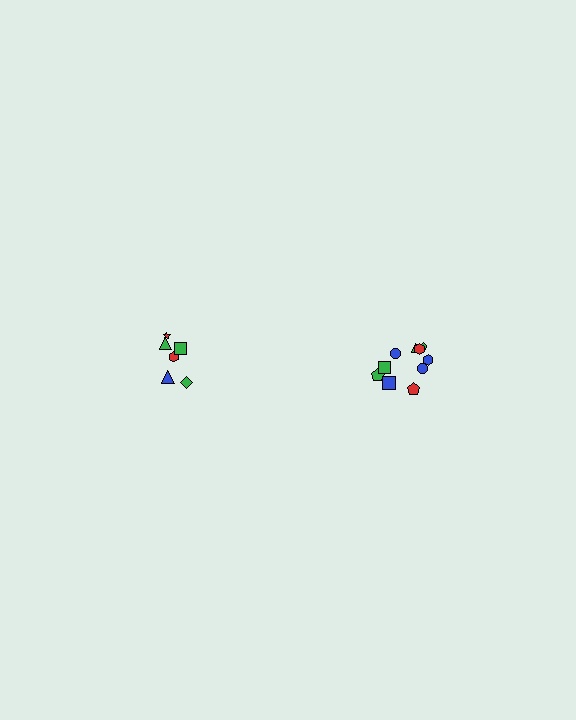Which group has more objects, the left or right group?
The right group.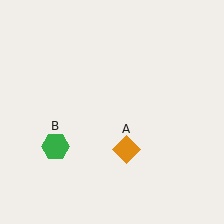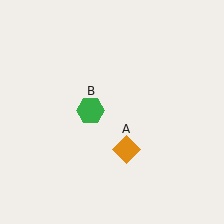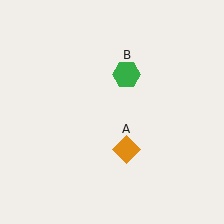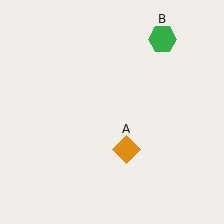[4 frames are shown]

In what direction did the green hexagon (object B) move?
The green hexagon (object B) moved up and to the right.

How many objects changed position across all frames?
1 object changed position: green hexagon (object B).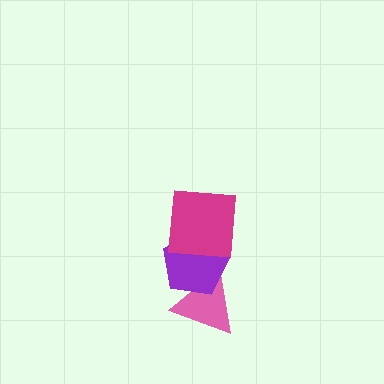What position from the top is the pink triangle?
The pink triangle is 3rd from the top.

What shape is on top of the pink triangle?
The purple pentagon is on top of the pink triangle.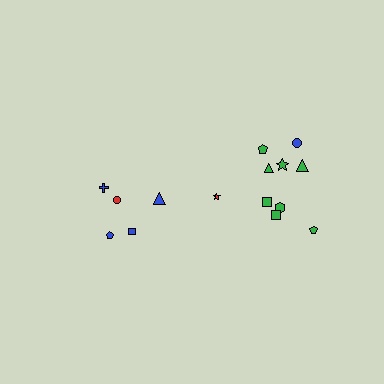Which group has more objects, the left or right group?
The right group.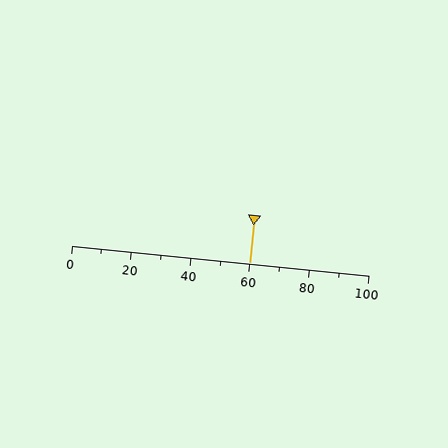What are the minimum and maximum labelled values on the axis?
The axis runs from 0 to 100.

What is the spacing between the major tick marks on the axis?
The major ticks are spaced 20 apart.